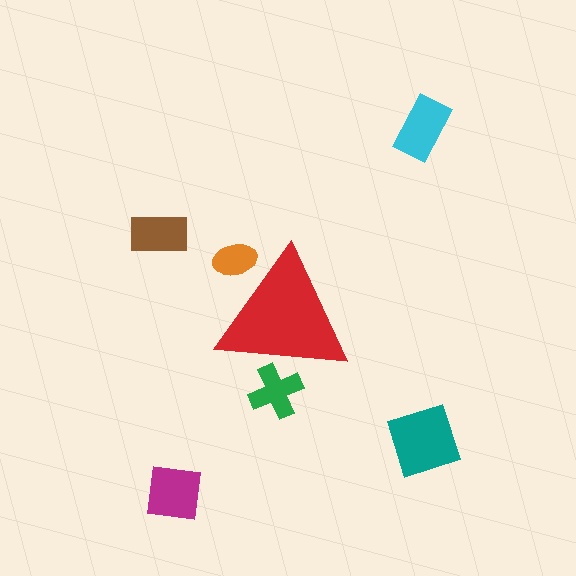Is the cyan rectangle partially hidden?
No, the cyan rectangle is fully visible.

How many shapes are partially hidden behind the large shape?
2 shapes are partially hidden.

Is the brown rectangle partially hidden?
No, the brown rectangle is fully visible.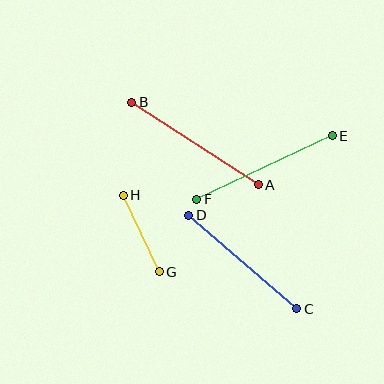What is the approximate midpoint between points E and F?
The midpoint is at approximately (264, 168) pixels.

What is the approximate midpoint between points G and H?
The midpoint is at approximately (141, 234) pixels.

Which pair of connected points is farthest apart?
Points A and B are farthest apart.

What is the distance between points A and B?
The distance is approximately 151 pixels.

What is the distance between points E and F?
The distance is approximately 149 pixels.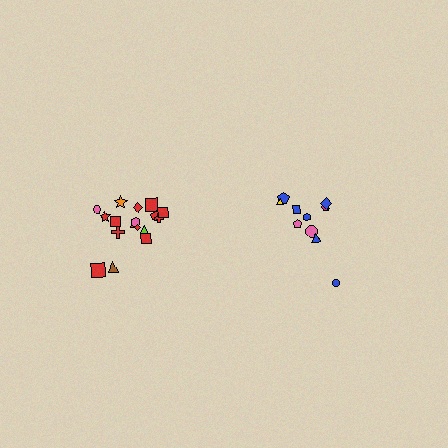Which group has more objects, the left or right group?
The left group.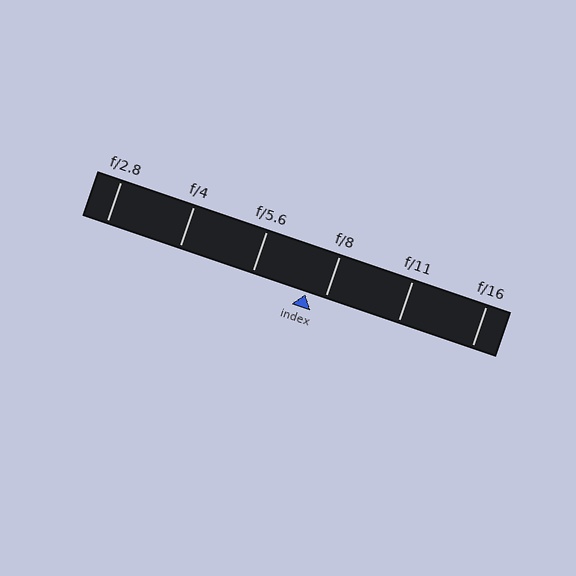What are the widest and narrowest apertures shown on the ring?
The widest aperture shown is f/2.8 and the narrowest is f/16.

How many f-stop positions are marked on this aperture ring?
There are 6 f-stop positions marked.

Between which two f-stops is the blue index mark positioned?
The index mark is between f/5.6 and f/8.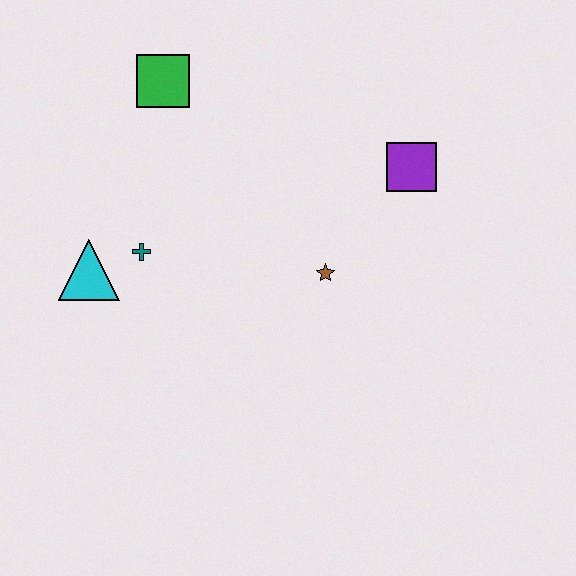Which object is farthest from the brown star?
The green square is farthest from the brown star.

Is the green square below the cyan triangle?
No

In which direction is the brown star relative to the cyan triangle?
The brown star is to the right of the cyan triangle.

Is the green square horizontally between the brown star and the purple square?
No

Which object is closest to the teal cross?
The cyan triangle is closest to the teal cross.